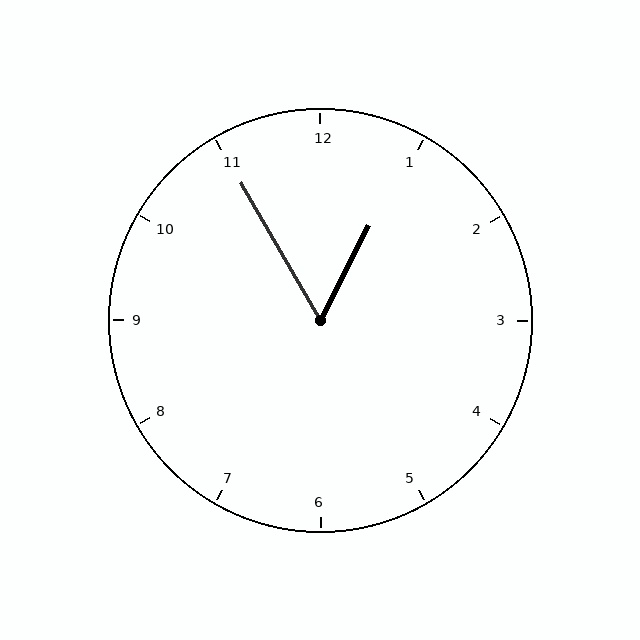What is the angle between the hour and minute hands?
Approximately 58 degrees.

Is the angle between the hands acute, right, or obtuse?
It is acute.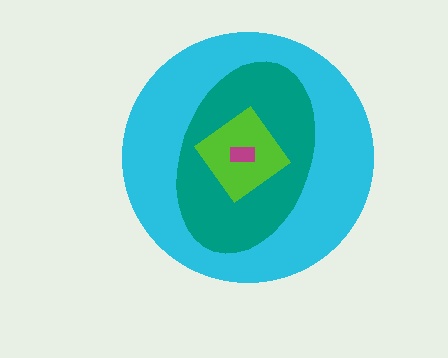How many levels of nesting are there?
4.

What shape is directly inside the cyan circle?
The teal ellipse.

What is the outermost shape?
The cyan circle.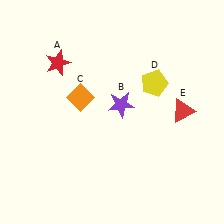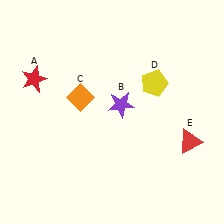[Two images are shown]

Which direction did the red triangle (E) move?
The red triangle (E) moved down.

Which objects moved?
The objects that moved are: the red star (A), the red triangle (E).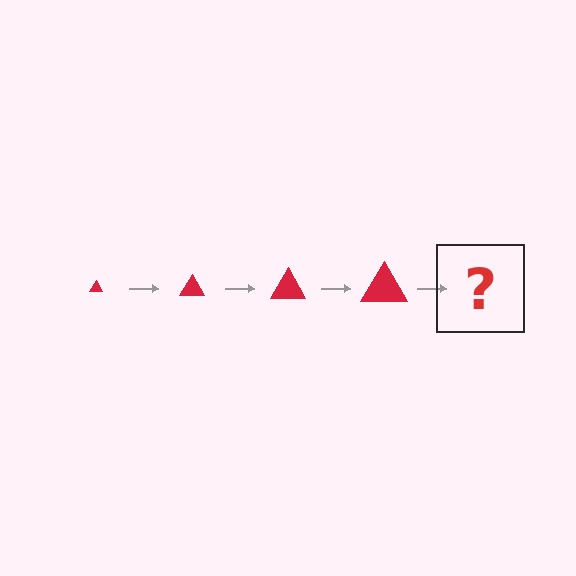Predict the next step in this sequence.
The next step is a red triangle, larger than the previous one.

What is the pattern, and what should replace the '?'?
The pattern is that the triangle gets progressively larger each step. The '?' should be a red triangle, larger than the previous one.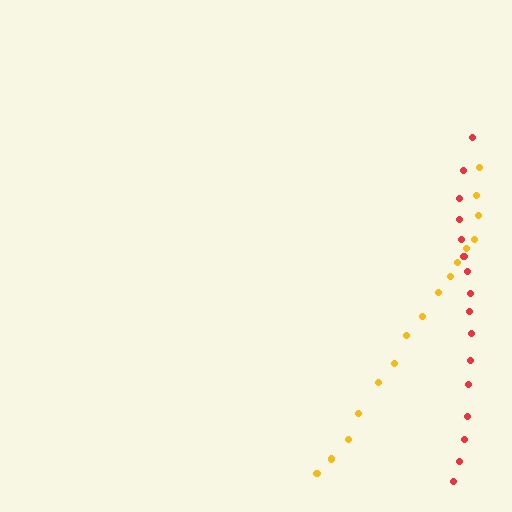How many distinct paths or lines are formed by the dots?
There are 2 distinct paths.